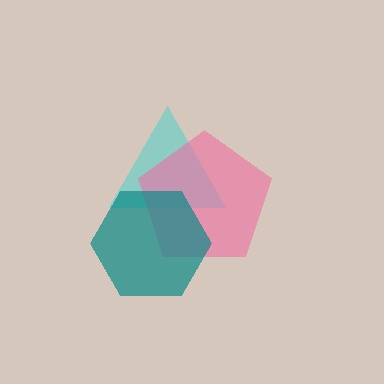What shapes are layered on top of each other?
The layered shapes are: a cyan triangle, a pink pentagon, a teal hexagon.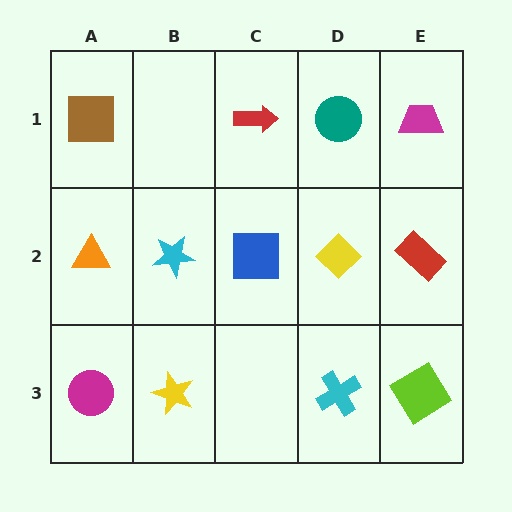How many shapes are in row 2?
5 shapes.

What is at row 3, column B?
A yellow star.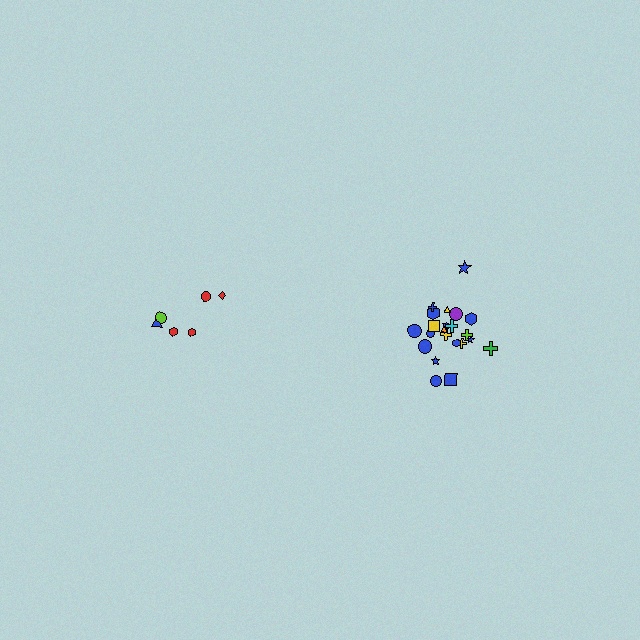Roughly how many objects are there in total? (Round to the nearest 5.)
Roughly 30 objects in total.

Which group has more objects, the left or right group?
The right group.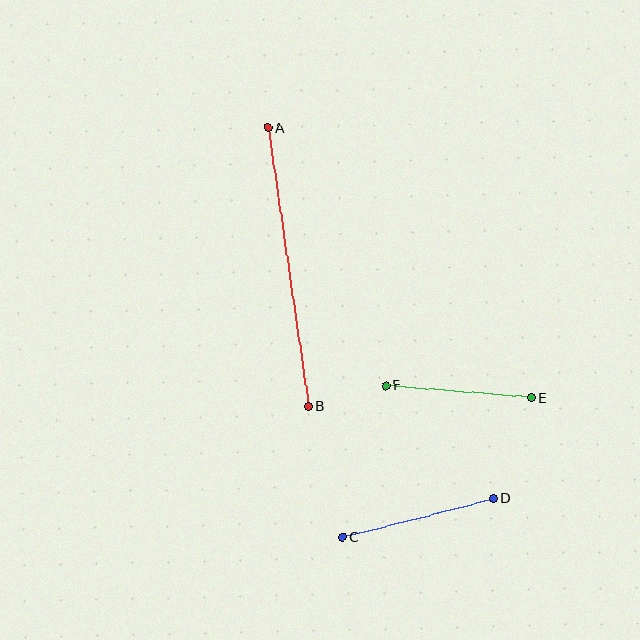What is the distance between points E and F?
The distance is approximately 146 pixels.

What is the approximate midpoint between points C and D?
The midpoint is at approximately (418, 518) pixels.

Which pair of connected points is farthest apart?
Points A and B are farthest apart.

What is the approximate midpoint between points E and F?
The midpoint is at approximately (458, 392) pixels.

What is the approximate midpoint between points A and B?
The midpoint is at approximately (288, 267) pixels.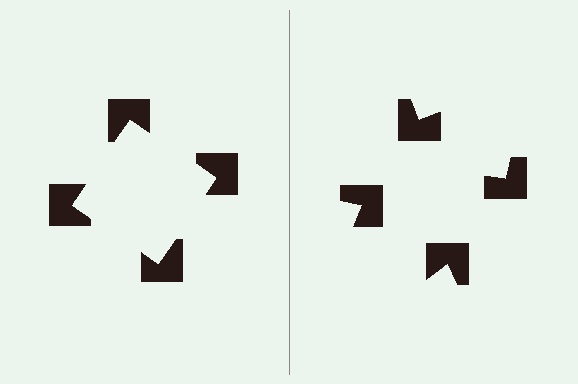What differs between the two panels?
The notched squares are positioned identically on both sides; only the wedge orientations differ. On the left they align to a square; on the right they are misaligned.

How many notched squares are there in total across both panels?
8 — 4 on each side.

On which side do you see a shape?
An illusory square appears on the left side. On the right side the wedge cuts are rotated, so no coherent shape forms.